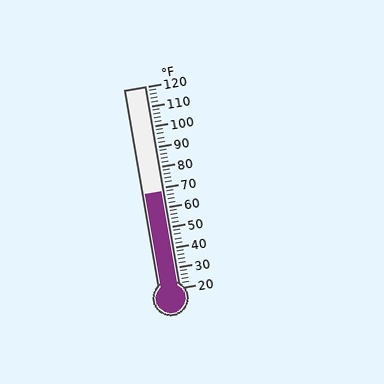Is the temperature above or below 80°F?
The temperature is below 80°F.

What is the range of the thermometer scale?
The thermometer scale ranges from 20°F to 120°F.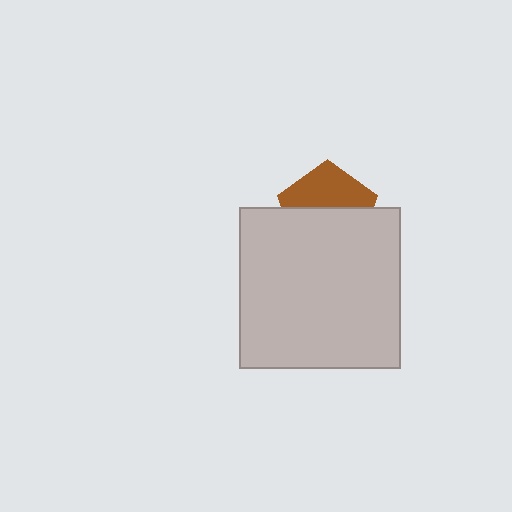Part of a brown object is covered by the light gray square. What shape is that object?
It is a pentagon.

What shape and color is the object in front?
The object in front is a light gray square.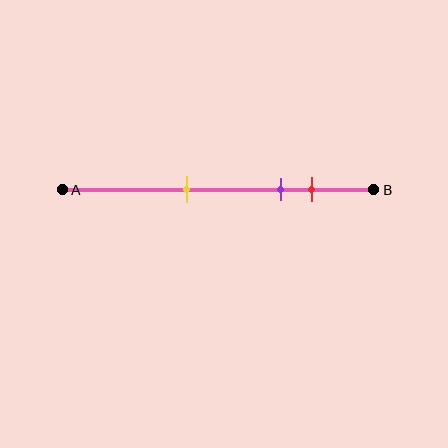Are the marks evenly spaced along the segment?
No, the marks are not evenly spaced.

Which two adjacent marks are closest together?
The purple and red marks are the closest adjacent pair.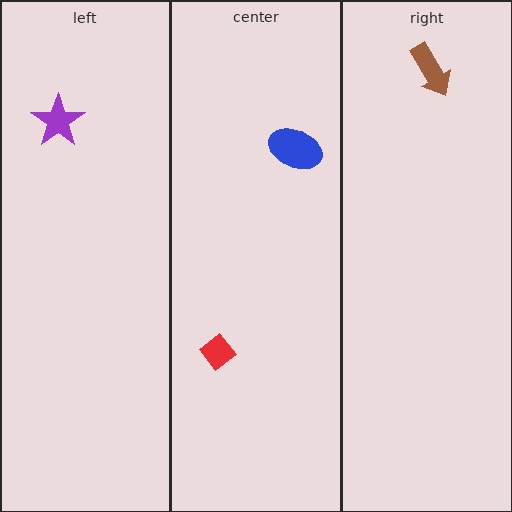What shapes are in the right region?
The brown arrow.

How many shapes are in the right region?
1.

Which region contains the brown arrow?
The right region.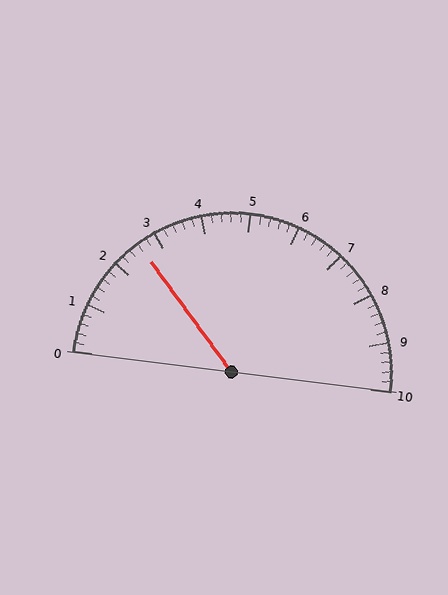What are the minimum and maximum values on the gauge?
The gauge ranges from 0 to 10.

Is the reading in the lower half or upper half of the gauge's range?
The reading is in the lower half of the range (0 to 10).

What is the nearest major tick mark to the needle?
The nearest major tick mark is 3.